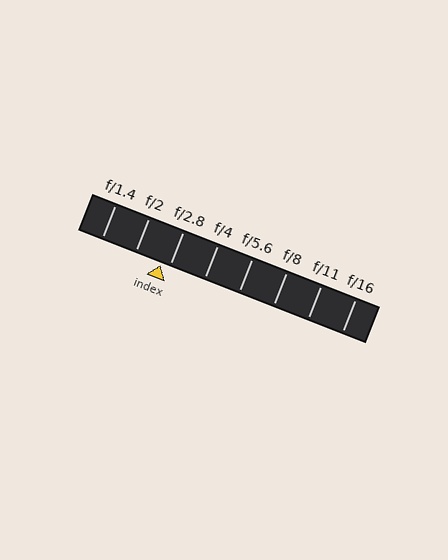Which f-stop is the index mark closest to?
The index mark is closest to f/2.8.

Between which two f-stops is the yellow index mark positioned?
The index mark is between f/2 and f/2.8.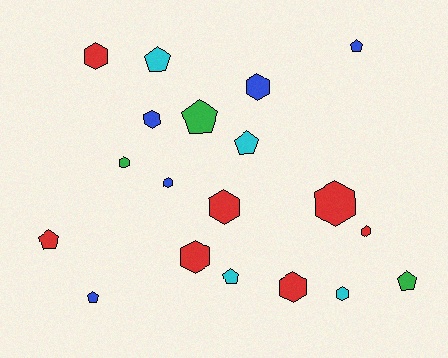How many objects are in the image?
There are 19 objects.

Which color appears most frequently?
Red, with 7 objects.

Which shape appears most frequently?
Hexagon, with 11 objects.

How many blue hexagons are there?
There are 3 blue hexagons.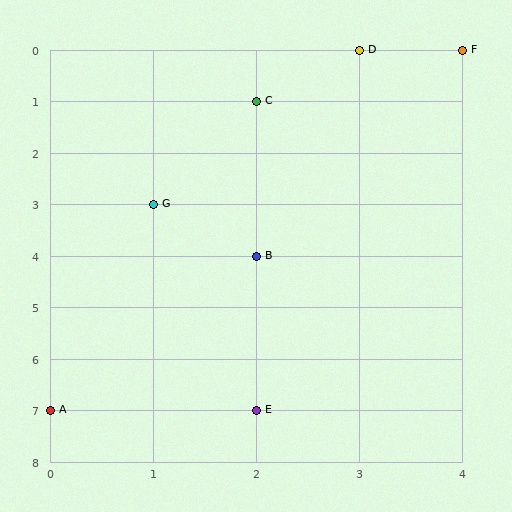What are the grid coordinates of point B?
Point B is at grid coordinates (2, 4).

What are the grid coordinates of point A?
Point A is at grid coordinates (0, 7).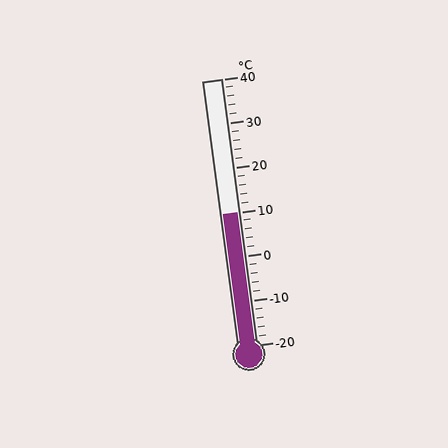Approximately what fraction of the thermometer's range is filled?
The thermometer is filled to approximately 50% of its range.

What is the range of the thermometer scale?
The thermometer scale ranges from -20°C to 40°C.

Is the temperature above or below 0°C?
The temperature is above 0°C.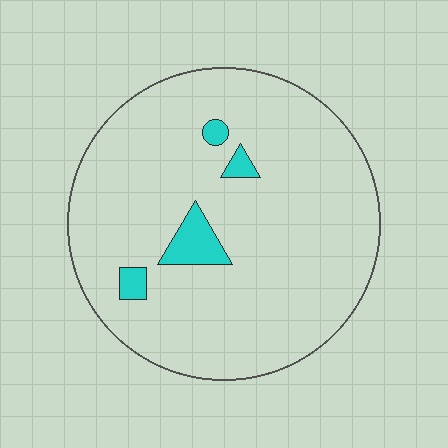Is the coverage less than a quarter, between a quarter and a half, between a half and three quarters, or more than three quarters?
Less than a quarter.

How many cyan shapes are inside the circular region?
4.